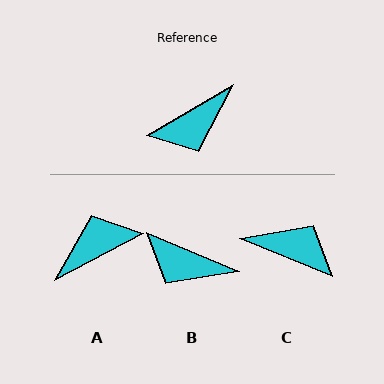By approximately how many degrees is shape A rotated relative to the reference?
Approximately 178 degrees counter-clockwise.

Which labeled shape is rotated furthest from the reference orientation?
A, about 178 degrees away.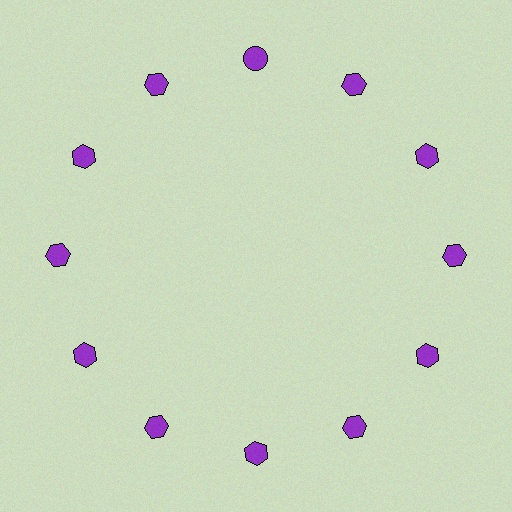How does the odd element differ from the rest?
It has a different shape: circle instead of hexagon.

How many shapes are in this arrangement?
There are 12 shapes arranged in a ring pattern.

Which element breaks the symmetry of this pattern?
The purple circle at roughly the 12 o'clock position breaks the symmetry. All other shapes are purple hexagons.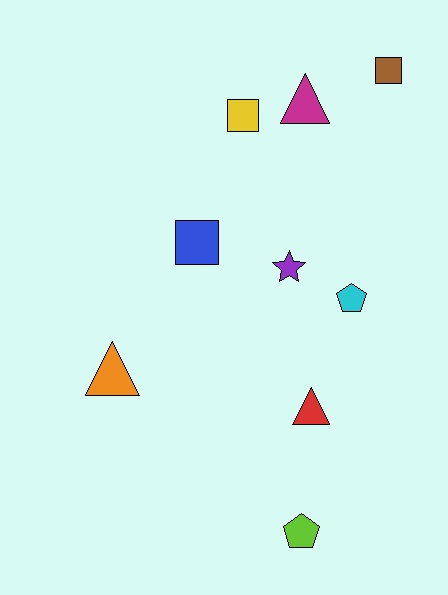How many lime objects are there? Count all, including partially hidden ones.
There is 1 lime object.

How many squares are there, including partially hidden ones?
There are 3 squares.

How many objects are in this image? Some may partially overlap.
There are 9 objects.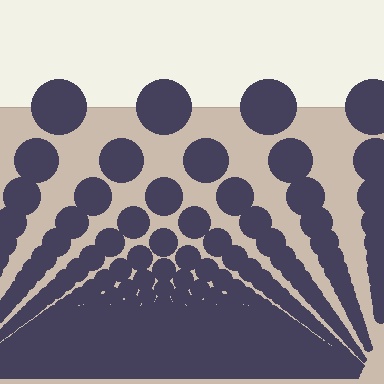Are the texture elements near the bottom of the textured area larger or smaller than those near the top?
Smaller. The gradient is inverted — elements near the bottom are smaller and denser.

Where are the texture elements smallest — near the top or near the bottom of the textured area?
Near the bottom.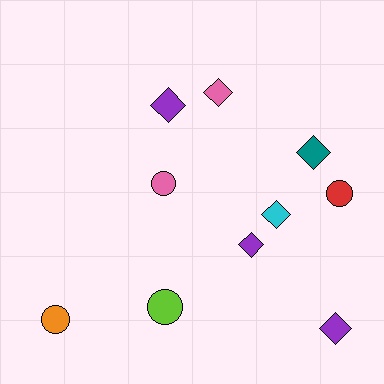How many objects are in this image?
There are 10 objects.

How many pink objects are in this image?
There are 2 pink objects.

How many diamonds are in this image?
There are 6 diamonds.